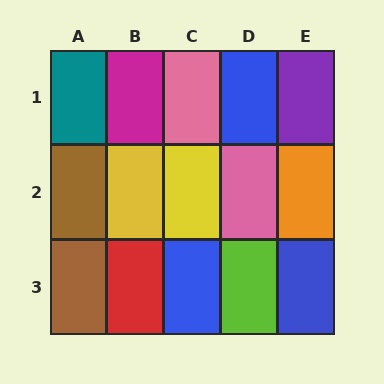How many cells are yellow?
2 cells are yellow.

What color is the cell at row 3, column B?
Red.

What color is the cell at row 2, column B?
Yellow.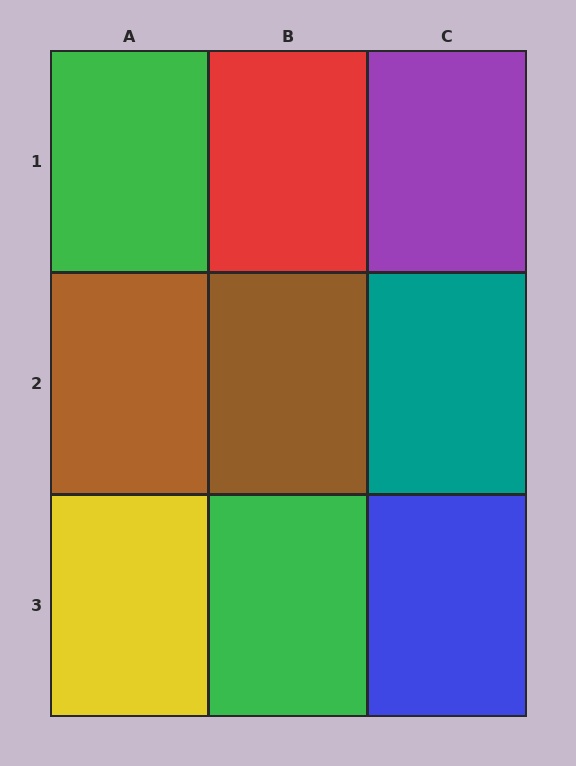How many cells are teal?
1 cell is teal.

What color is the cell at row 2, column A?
Brown.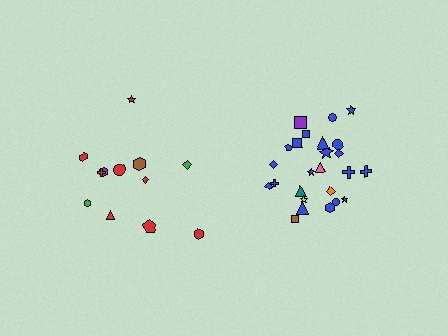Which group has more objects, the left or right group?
The right group.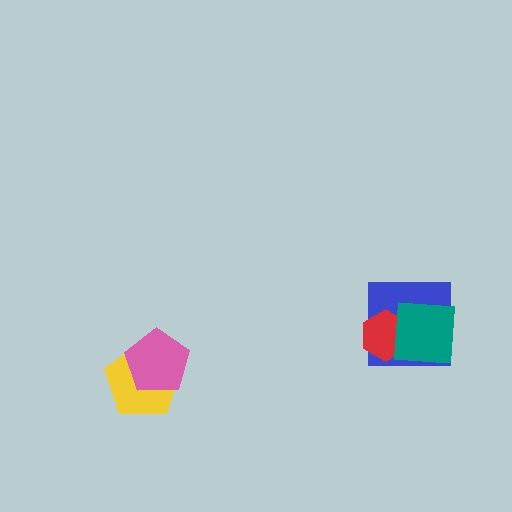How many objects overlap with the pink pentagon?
1 object overlaps with the pink pentagon.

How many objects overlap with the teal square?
2 objects overlap with the teal square.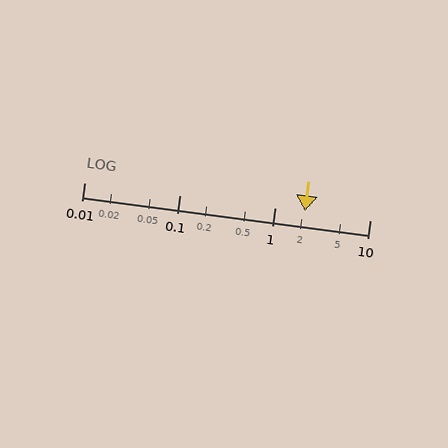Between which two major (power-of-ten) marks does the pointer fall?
The pointer is between 1 and 10.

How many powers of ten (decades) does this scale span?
The scale spans 3 decades, from 0.01 to 10.